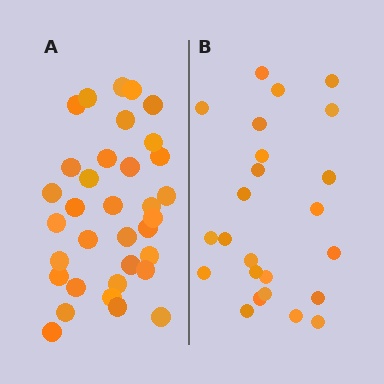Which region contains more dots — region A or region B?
Region A (the left region) has more dots.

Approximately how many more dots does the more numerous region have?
Region A has roughly 10 or so more dots than region B.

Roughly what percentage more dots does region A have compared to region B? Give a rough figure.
About 40% more.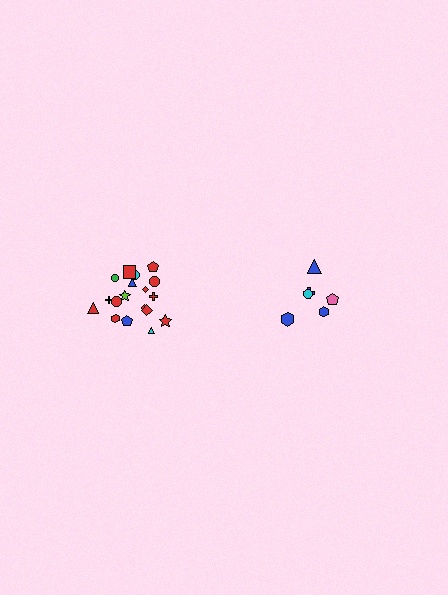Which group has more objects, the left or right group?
The left group.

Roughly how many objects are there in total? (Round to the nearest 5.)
Roughly 25 objects in total.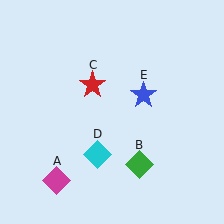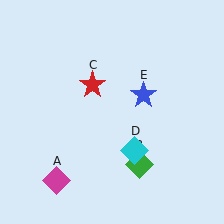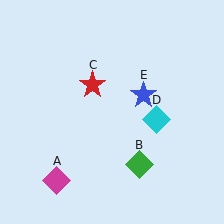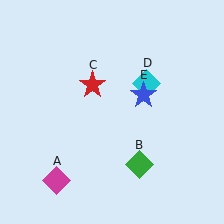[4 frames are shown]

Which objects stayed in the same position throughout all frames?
Magenta diamond (object A) and green diamond (object B) and red star (object C) and blue star (object E) remained stationary.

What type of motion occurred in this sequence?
The cyan diamond (object D) rotated counterclockwise around the center of the scene.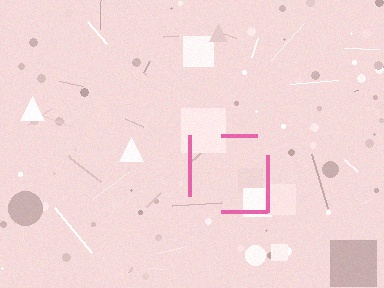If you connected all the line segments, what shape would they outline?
They would outline a square.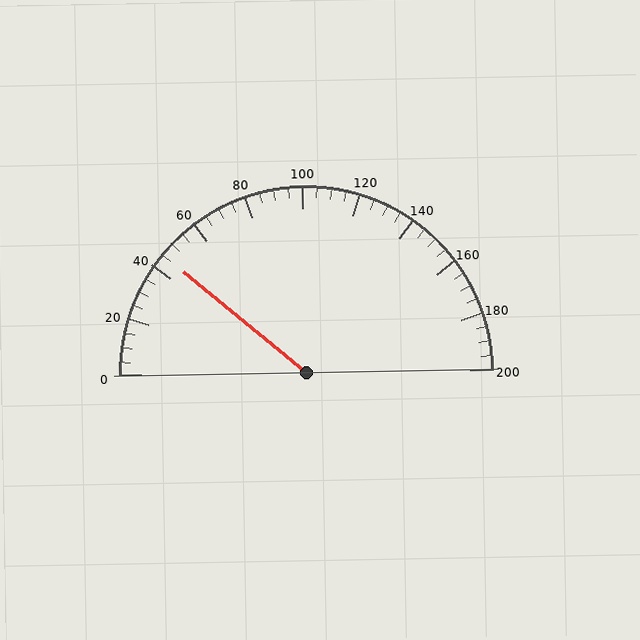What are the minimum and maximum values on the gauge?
The gauge ranges from 0 to 200.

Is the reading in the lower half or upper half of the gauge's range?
The reading is in the lower half of the range (0 to 200).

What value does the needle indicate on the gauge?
The needle indicates approximately 45.